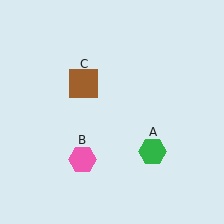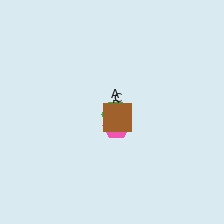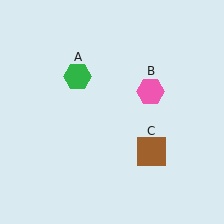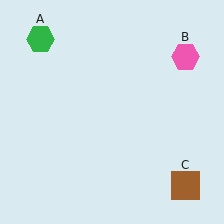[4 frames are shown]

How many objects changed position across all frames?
3 objects changed position: green hexagon (object A), pink hexagon (object B), brown square (object C).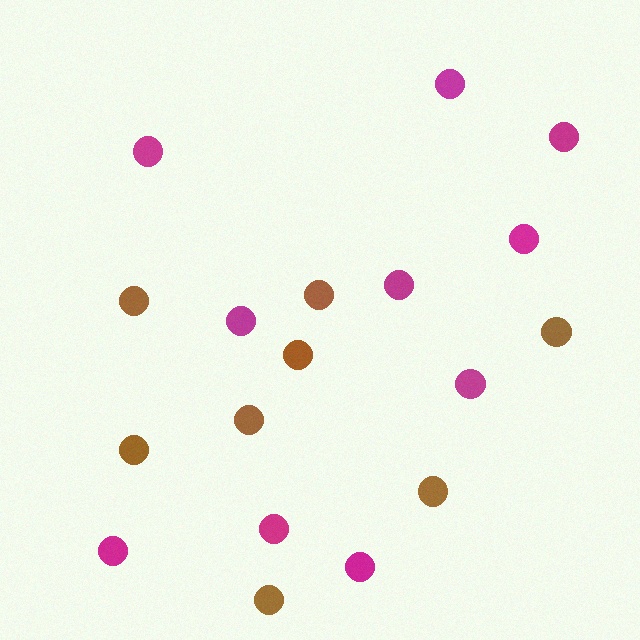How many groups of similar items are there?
There are 2 groups: one group of magenta circles (10) and one group of brown circles (8).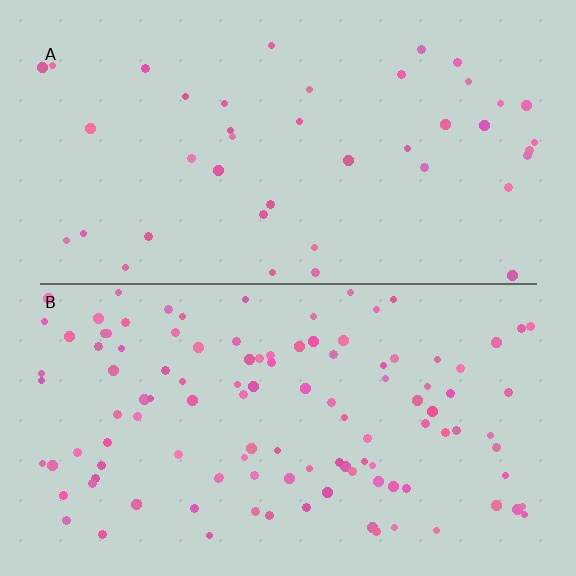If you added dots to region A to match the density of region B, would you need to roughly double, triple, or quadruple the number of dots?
Approximately triple.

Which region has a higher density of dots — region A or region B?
B (the bottom).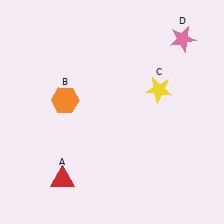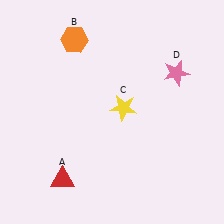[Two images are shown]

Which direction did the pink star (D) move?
The pink star (D) moved down.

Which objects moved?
The objects that moved are: the orange hexagon (B), the yellow star (C), the pink star (D).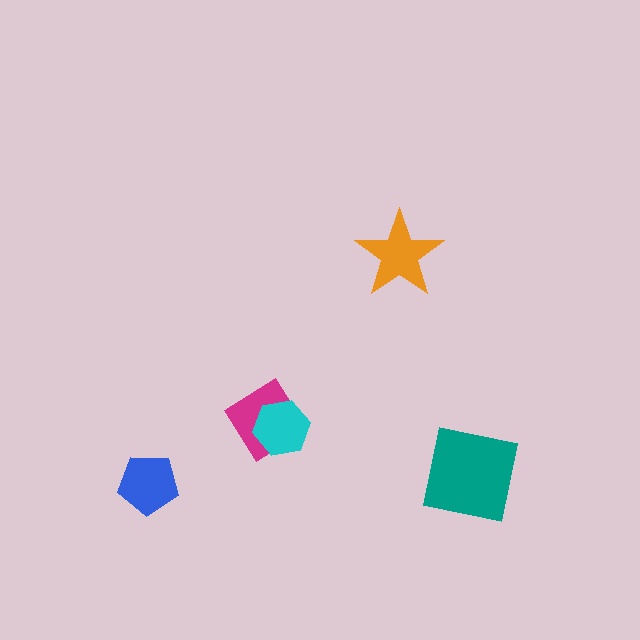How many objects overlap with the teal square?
0 objects overlap with the teal square.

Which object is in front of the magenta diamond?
The cyan hexagon is in front of the magenta diamond.